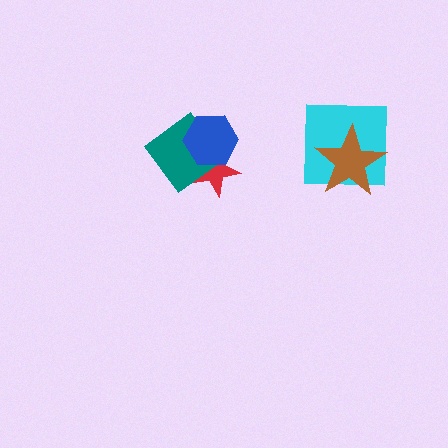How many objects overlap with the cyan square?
1 object overlaps with the cyan square.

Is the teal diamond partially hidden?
Yes, it is partially covered by another shape.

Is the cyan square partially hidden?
Yes, it is partially covered by another shape.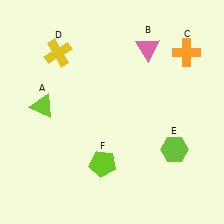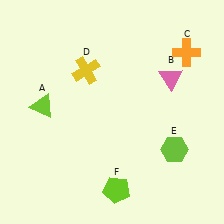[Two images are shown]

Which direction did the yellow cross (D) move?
The yellow cross (D) moved right.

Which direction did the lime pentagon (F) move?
The lime pentagon (F) moved down.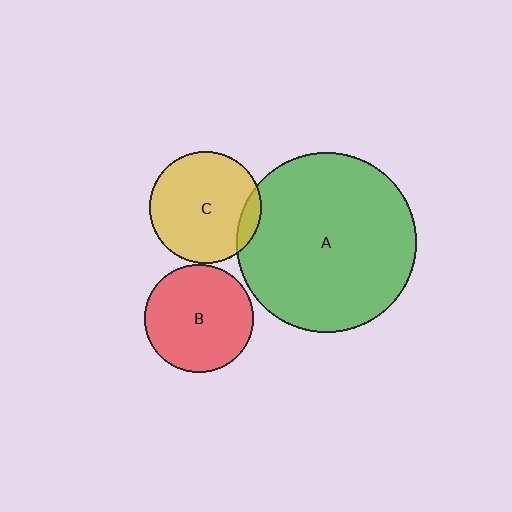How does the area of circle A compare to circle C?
Approximately 2.6 times.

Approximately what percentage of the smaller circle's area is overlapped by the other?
Approximately 10%.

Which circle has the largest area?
Circle A (green).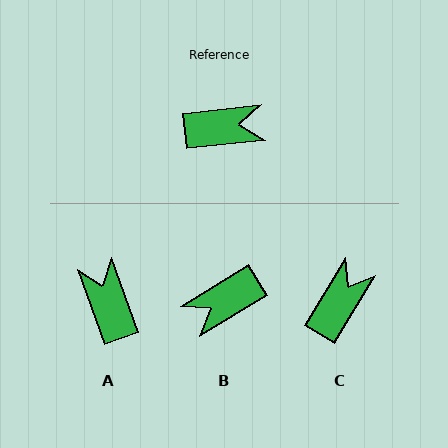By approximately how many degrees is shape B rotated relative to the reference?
Approximately 155 degrees clockwise.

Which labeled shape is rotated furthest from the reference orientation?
B, about 155 degrees away.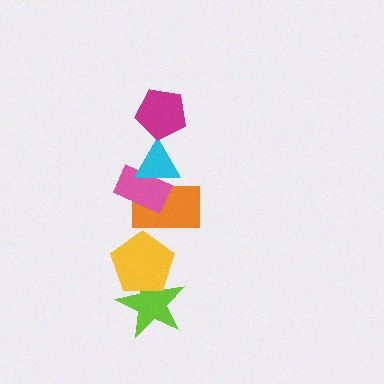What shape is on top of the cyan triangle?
The magenta pentagon is on top of the cyan triangle.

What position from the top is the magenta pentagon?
The magenta pentagon is 1st from the top.